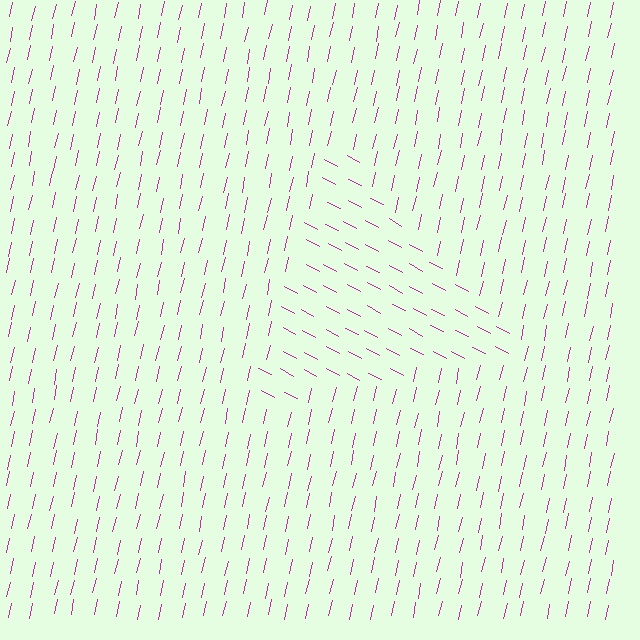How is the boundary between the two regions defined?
The boundary is defined purely by a change in line orientation (approximately 74 degrees difference). All lines are the same color and thickness.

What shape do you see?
I see a triangle.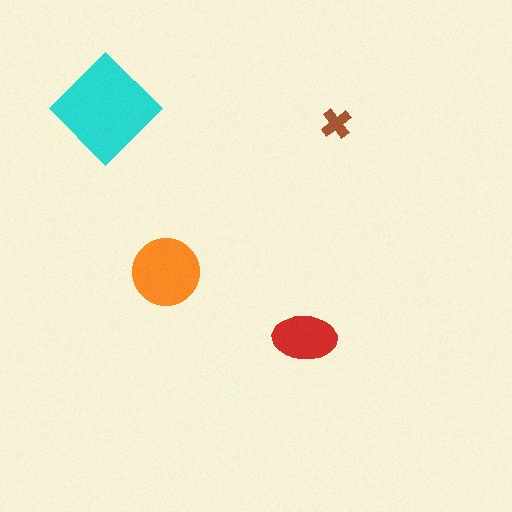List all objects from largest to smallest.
The cyan diamond, the orange circle, the red ellipse, the brown cross.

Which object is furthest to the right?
The brown cross is rightmost.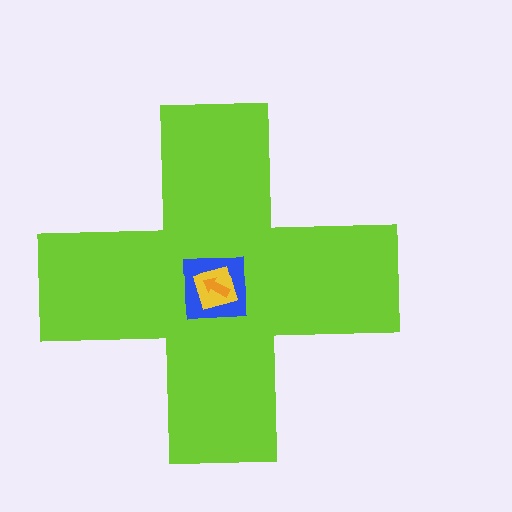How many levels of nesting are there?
4.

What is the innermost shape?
The orange arrow.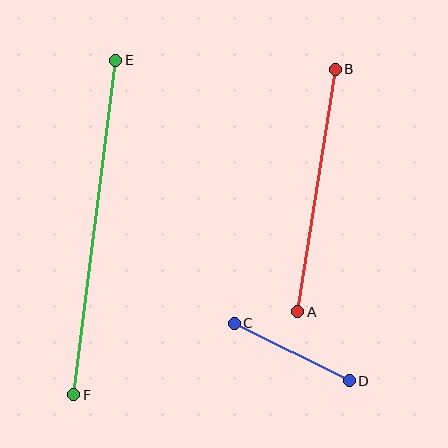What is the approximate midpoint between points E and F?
The midpoint is at approximately (95, 228) pixels.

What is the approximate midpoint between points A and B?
The midpoint is at approximately (317, 190) pixels.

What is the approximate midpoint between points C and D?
The midpoint is at approximately (292, 352) pixels.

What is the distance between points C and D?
The distance is approximately 128 pixels.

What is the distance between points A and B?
The distance is approximately 245 pixels.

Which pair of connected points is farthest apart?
Points E and F are farthest apart.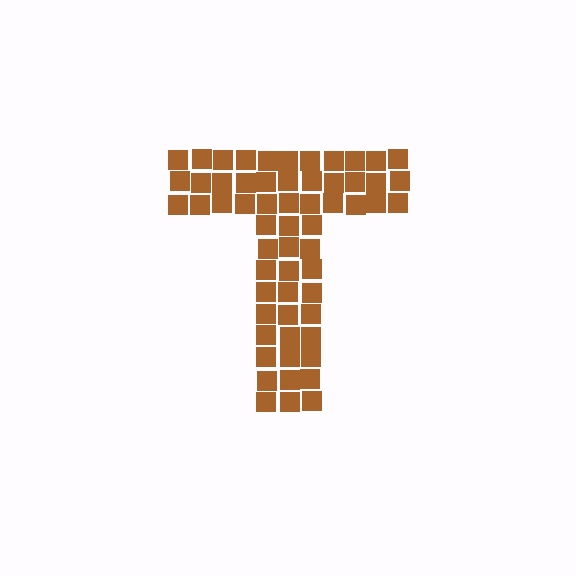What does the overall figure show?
The overall figure shows the letter T.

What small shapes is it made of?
It is made of small squares.